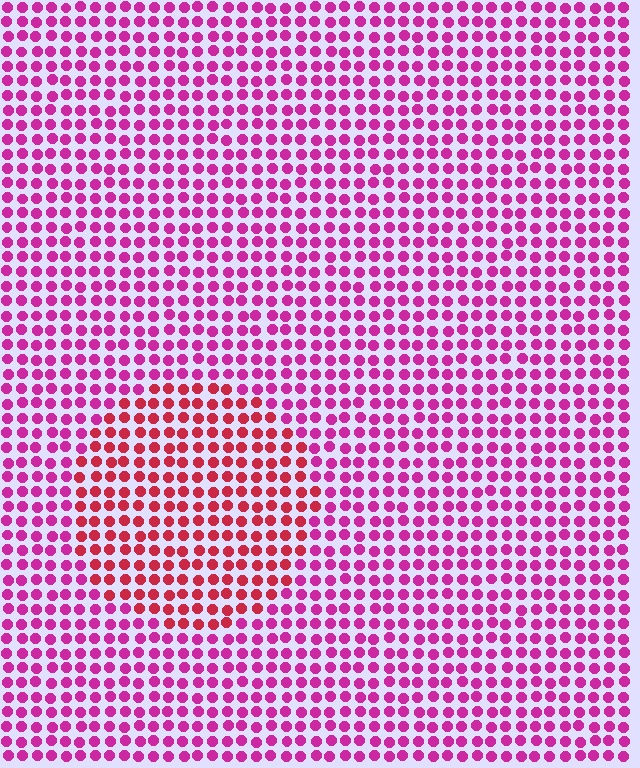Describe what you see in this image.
The image is filled with small magenta elements in a uniform arrangement. A circle-shaped region is visible where the elements are tinted to a slightly different hue, forming a subtle color boundary.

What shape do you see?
I see a circle.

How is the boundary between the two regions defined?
The boundary is defined purely by a slight shift in hue (about 34 degrees). Spacing, size, and orientation are identical on both sides.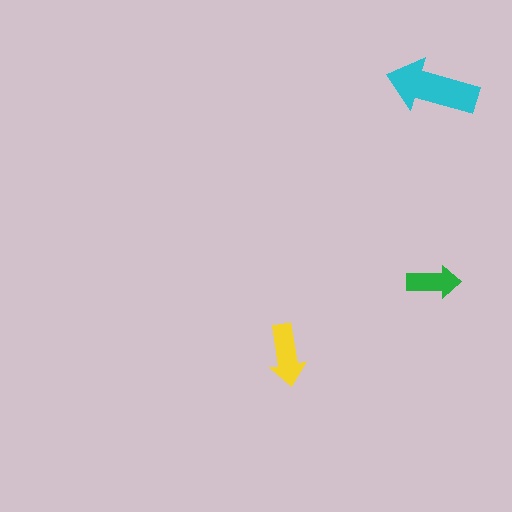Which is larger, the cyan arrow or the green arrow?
The cyan one.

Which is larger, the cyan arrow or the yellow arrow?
The cyan one.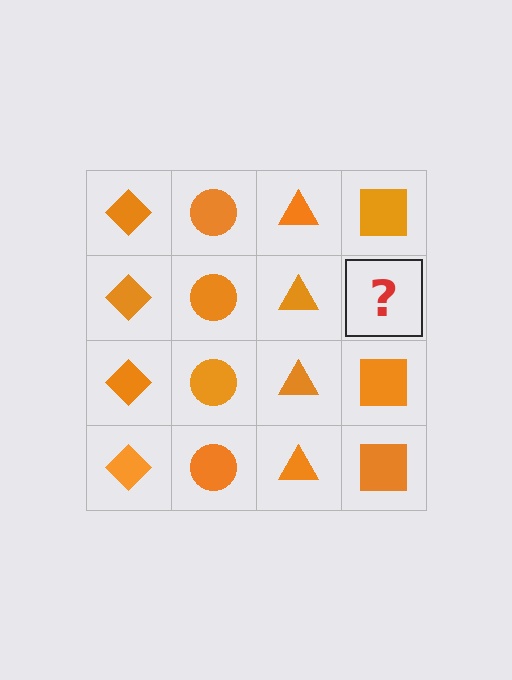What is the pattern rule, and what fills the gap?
The rule is that each column has a consistent shape. The gap should be filled with an orange square.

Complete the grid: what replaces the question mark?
The question mark should be replaced with an orange square.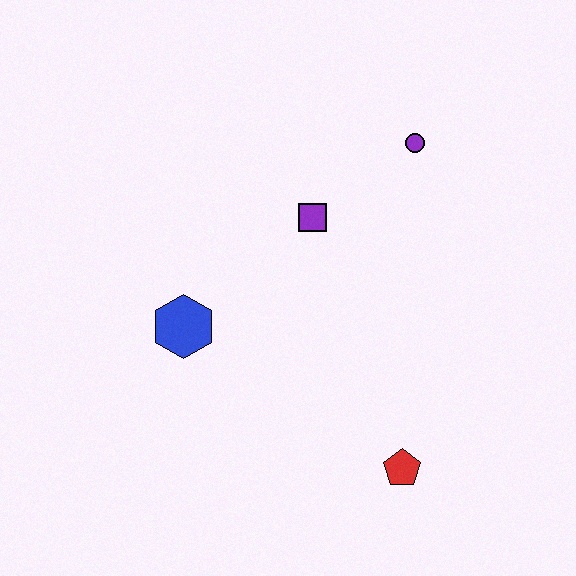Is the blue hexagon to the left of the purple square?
Yes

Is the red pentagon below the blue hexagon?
Yes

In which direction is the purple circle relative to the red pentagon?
The purple circle is above the red pentagon.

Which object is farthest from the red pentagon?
The purple circle is farthest from the red pentagon.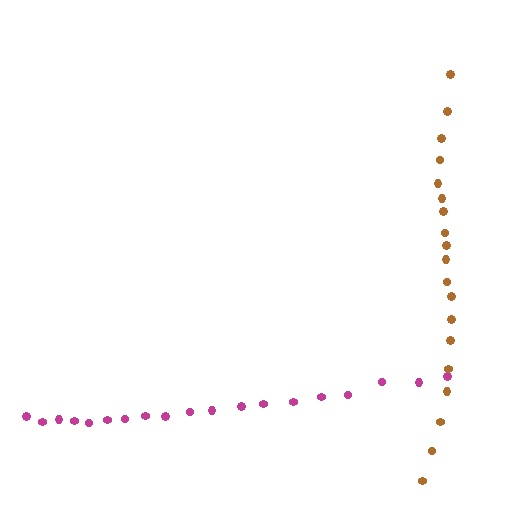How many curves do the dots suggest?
There are 2 distinct paths.